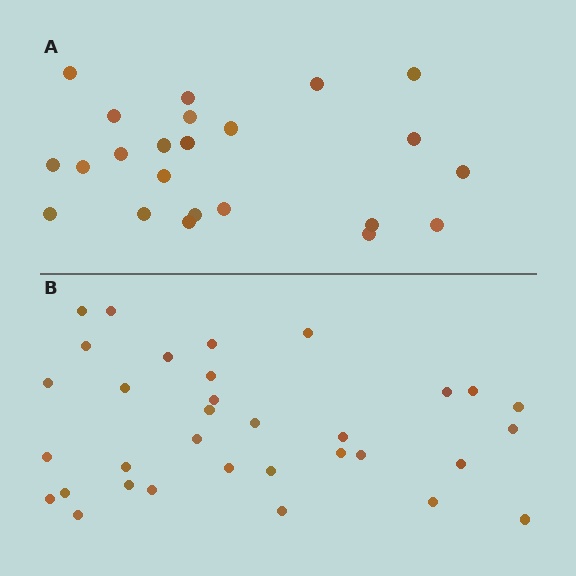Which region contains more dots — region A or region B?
Region B (the bottom region) has more dots.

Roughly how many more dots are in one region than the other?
Region B has roughly 10 or so more dots than region A.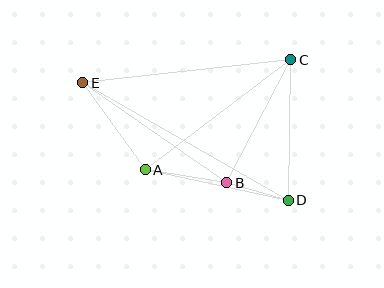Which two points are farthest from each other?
Points D and E are farthest from each other.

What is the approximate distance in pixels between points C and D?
The distance between C and D is approximately 141 pixels.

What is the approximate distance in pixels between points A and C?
The distance between A and C is approximately 183 pixels.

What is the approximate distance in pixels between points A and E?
The distance between A and E is approximately 107 pixels.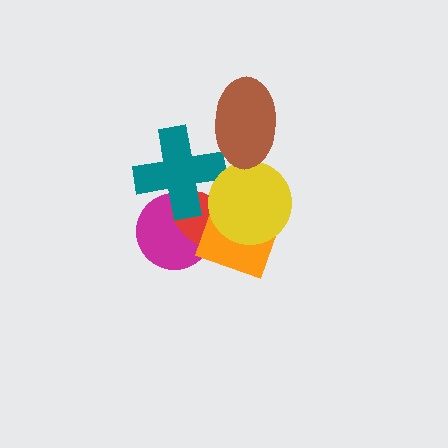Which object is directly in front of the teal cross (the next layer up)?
The yellow circle is directly in front of the teal cross.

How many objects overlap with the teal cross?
4 objects overlap with the teal cross.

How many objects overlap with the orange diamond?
3 objects overlap with the orange diamond.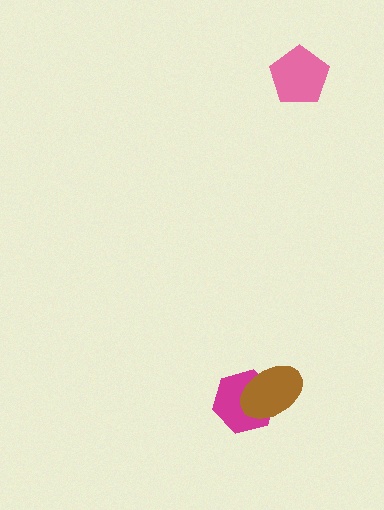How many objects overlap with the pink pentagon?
0 objects overlap with the pink pentagon.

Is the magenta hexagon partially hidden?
Yes, it is partially covered by another shape.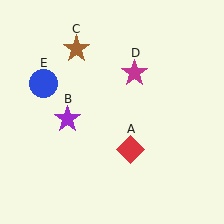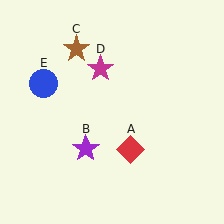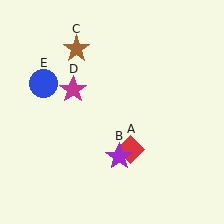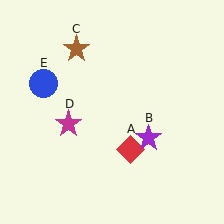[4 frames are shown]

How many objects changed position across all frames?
2 objects changed position: purple star (object B), magenta star (object D).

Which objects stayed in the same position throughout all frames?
Red diamond (object A) and brown star (object C) and blue circle (object E) remained stationary.